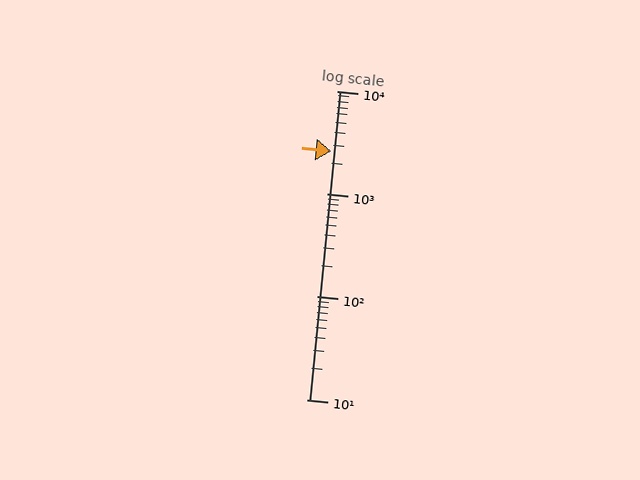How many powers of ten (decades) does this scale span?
The scale spans 3 decades, from 10 to 10000.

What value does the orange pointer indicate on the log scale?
The pointer indicates approximately 2600.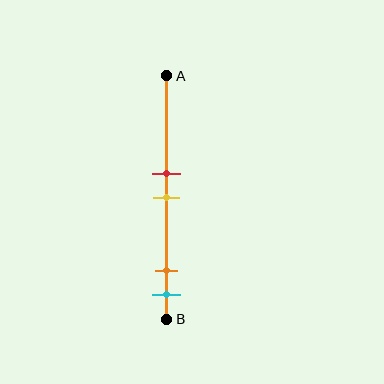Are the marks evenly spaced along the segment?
No, the marks are not evenly spaced.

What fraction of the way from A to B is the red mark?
The red mark is approximately 40% (0.4) of the way from A to B.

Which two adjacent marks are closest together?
The red and yellow marks are the closest adjacent pair.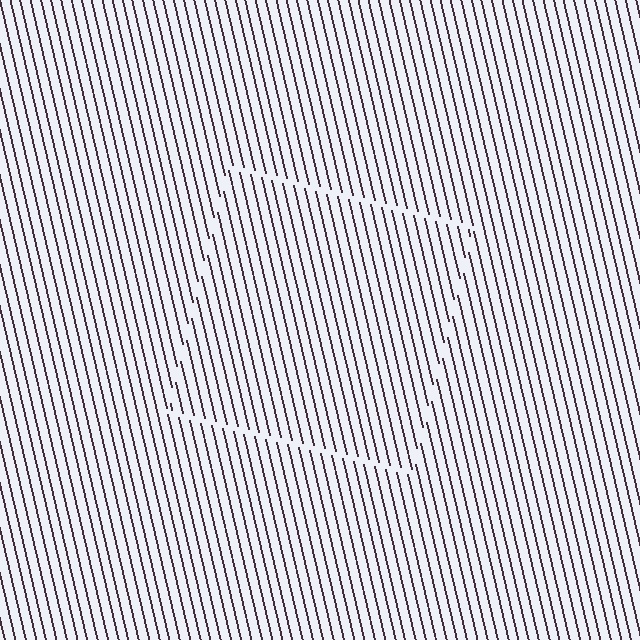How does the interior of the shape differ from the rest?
The interior of the shape contains the same grating, shifted by half a period — the contour is defined by the phase discontinuity where line-ends from the inner and outer gratings abut.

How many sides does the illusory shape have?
4 sides — the line-ends trace a square.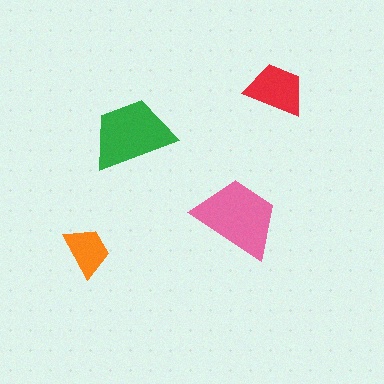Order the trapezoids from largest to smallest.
the pink one, the green one, the red one, the orange one.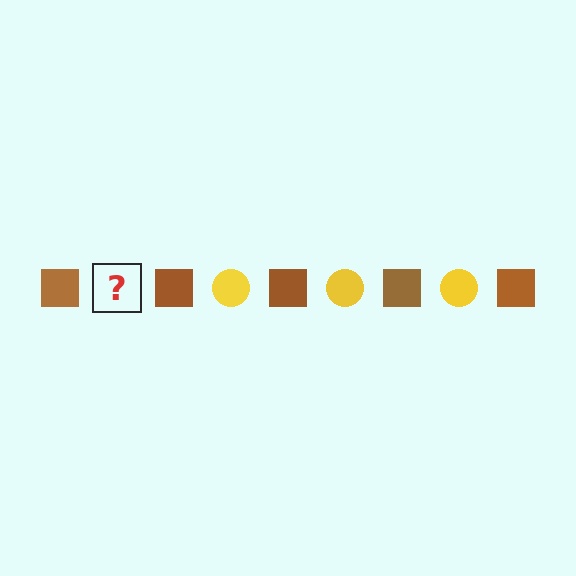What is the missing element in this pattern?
The missing element is a yellow circle.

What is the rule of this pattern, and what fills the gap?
The rule is that the pattern alternates between brown square and yellow circle. The gap should be filled with a yellow circle.